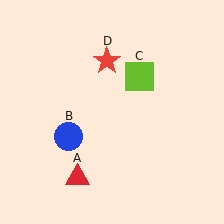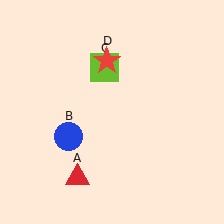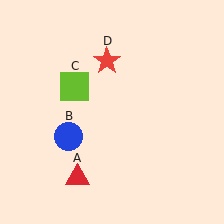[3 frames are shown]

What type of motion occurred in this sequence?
The lime square (object C) rotated counterclockwise around the center of the scene.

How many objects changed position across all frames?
1 object changed position: lime square (object C).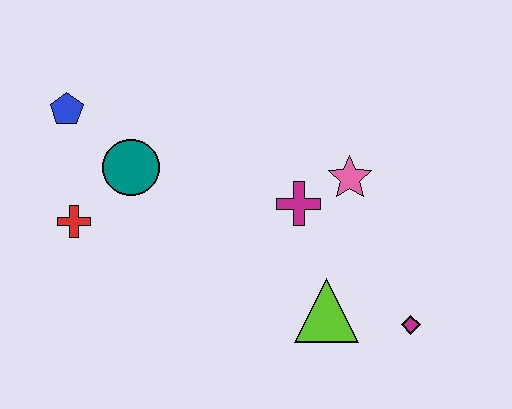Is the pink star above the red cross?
Yes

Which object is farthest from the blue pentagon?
The magenta diamond is farthest from the blue pentagon.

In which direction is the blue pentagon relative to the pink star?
The blue pentagon is to the left of the pink star.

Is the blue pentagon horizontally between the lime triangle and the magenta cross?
No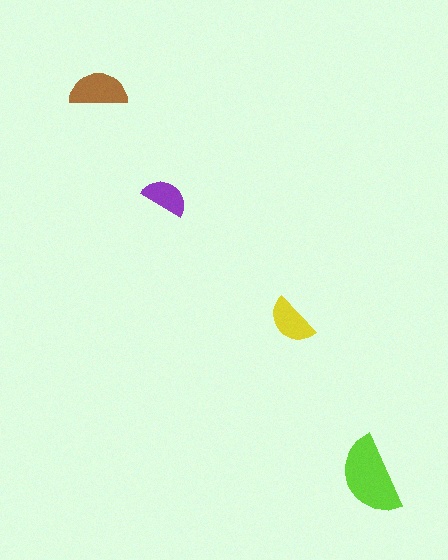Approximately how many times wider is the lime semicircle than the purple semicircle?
About 1.5 times wider.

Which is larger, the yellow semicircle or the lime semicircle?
The lime one.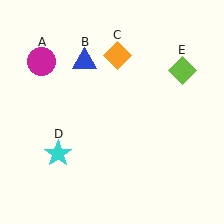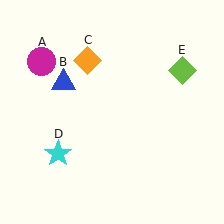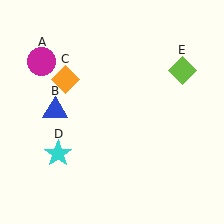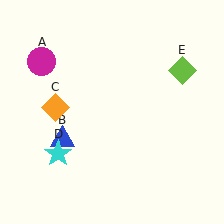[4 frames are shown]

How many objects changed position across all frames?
2 objects changed position: blue triangle (object B), orange diamond (object C).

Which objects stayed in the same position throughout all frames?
Magenta circle (object A) and cyan star (object D) and lime diamond (object E) remained stationary.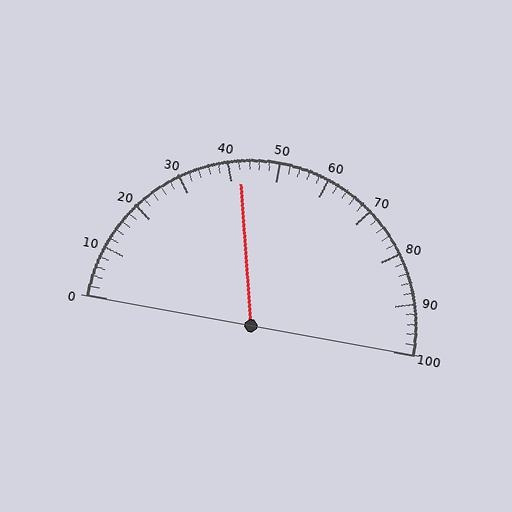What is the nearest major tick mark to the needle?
The nearest major tick mark is 40.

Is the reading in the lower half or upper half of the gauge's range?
The reading is in the lower half of the range (0 to 100).